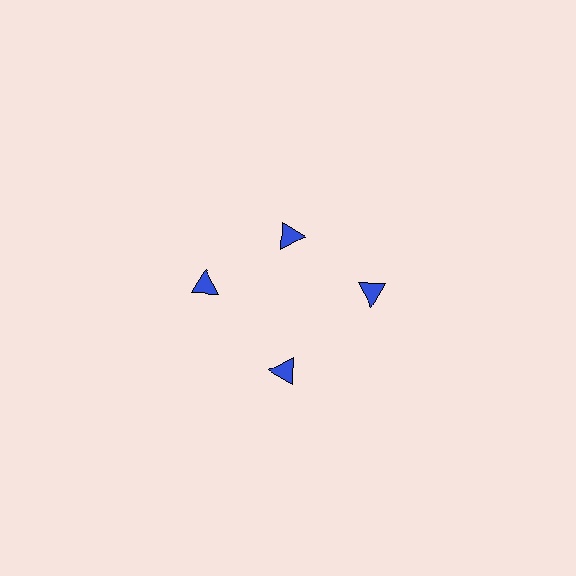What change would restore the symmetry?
The symmetry would be restored by moving it outward, back onto the ring so that all 4 triangles sit at equal angles and equal distance from the center.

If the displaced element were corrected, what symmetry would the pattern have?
It would have 4-fold rotational symmetry — the pattern would map onto itself every 90 degrees.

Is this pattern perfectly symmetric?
No. The 4 blue triangles are arranged in a ring, but one element near the 12 o'clock position is pulled inward toward the center, breaking the 4-fold rotational symmetry.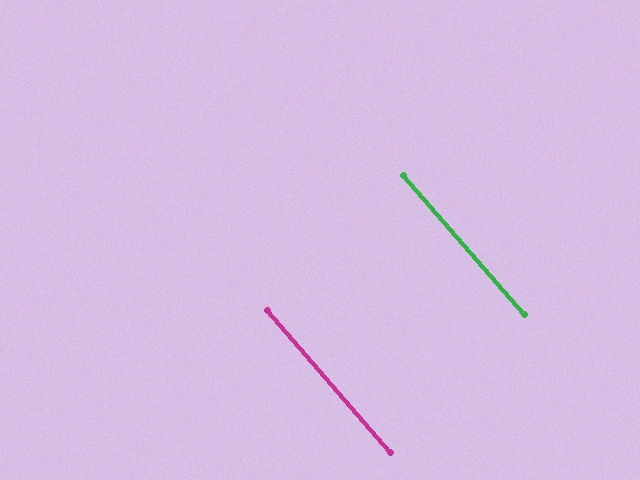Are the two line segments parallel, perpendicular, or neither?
Parallel — their directions differ by only 0.0°.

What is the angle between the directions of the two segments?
Approximately 0 degrees.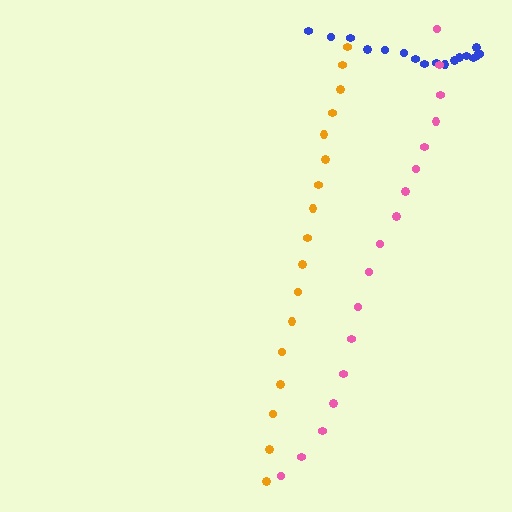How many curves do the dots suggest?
There are 3 distinct paths.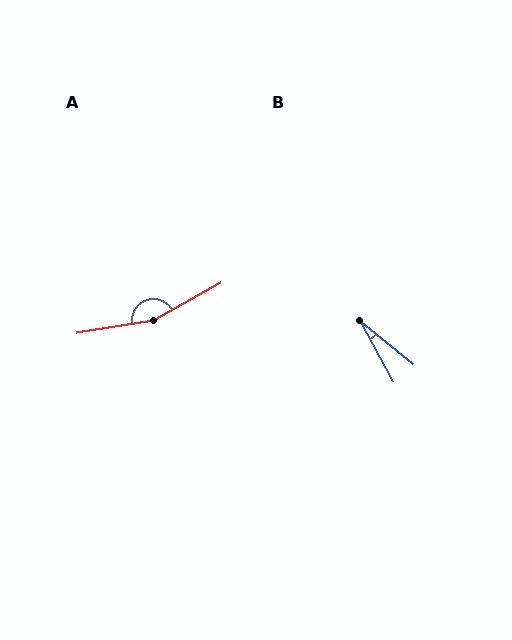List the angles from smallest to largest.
B (22°), A (160°).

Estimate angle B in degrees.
Approximately 22 degrees.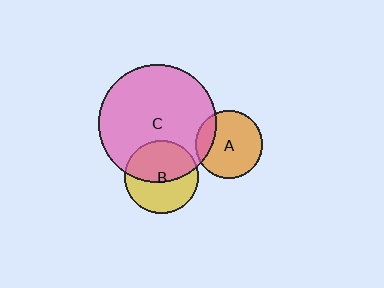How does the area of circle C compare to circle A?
Approximately 3.1 times.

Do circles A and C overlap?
Yes.